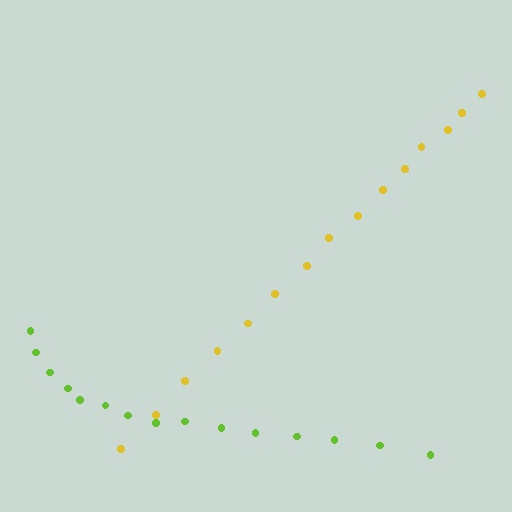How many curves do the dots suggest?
There are 2 distinct paths.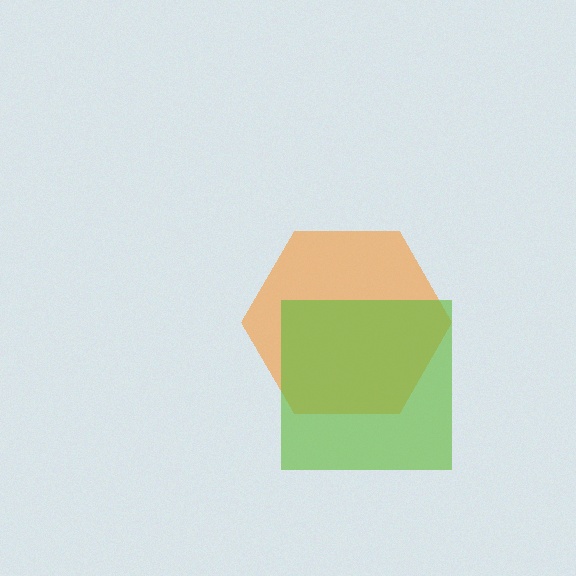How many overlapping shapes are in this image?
There are 2 overlapping shapes in the image.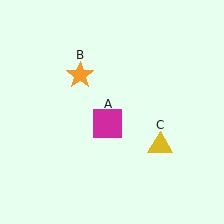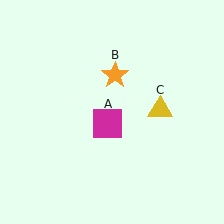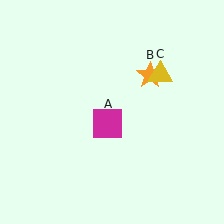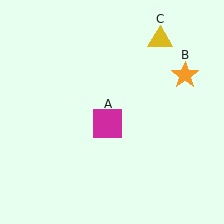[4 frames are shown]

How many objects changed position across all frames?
2 objects changed position: orange star (object B), yellow triangle (object C).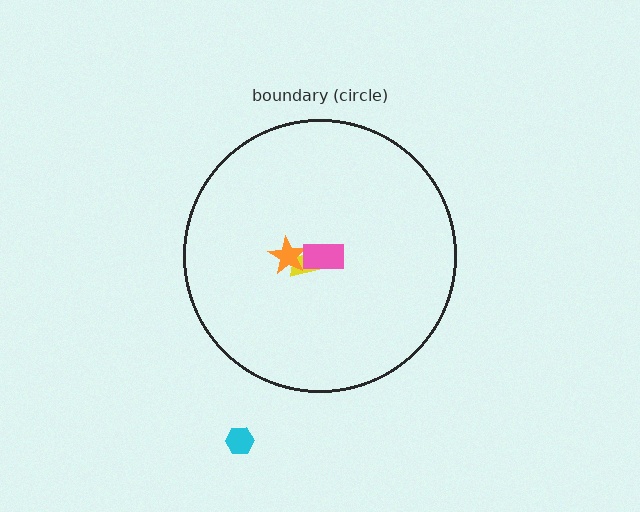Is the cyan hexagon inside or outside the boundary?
Outside.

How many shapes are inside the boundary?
3 inside, 1 outside.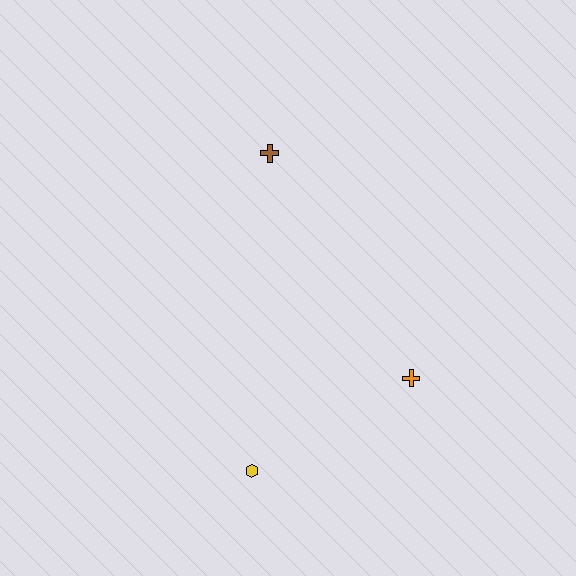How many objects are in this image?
There are 3 objects.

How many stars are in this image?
There are no stars.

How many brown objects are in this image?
There is 1 brown object.